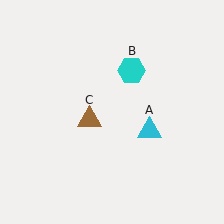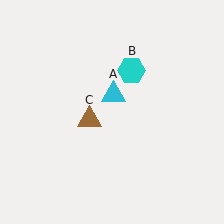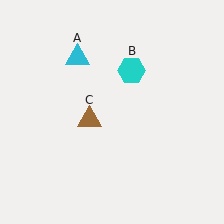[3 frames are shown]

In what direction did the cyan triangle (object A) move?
The cyan triangle (object A) moved up and to the left.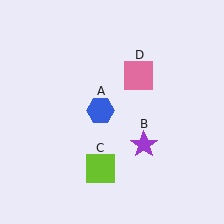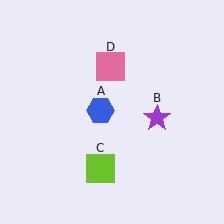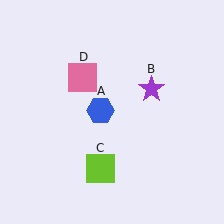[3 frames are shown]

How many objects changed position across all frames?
2 objects changed position: purple star (object B), pink square (object D).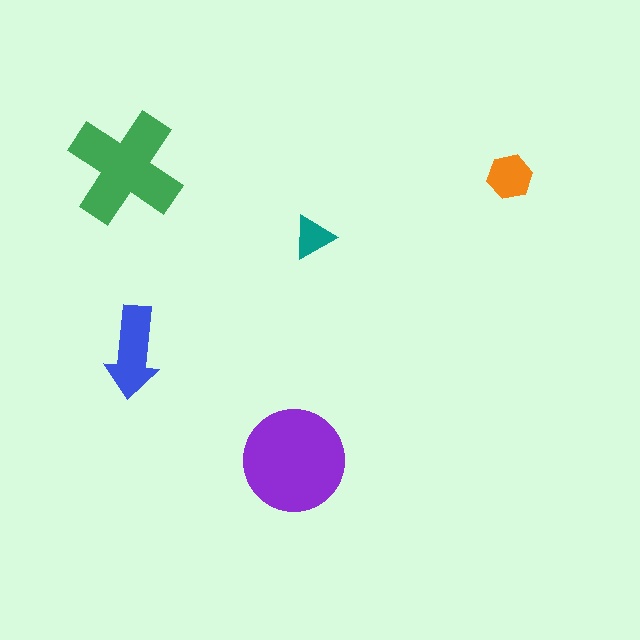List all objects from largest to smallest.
The purple circle, the green cross, the blue arrow, the orange hexagon, the teal triangle.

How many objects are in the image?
There are 5 objects in the image.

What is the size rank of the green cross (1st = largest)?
2nd.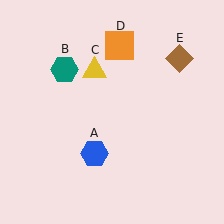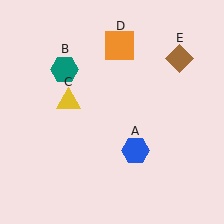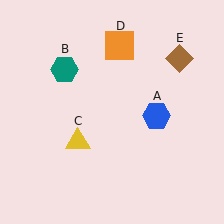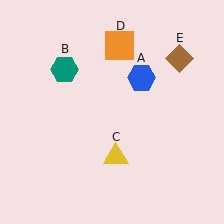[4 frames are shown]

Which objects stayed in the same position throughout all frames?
Teal hexagon (object B) and orange square (object D) and brown diamond (object E) remained stationary.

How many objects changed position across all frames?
2 objects changed position: blue hexagon (object A), yellow triangle (object C).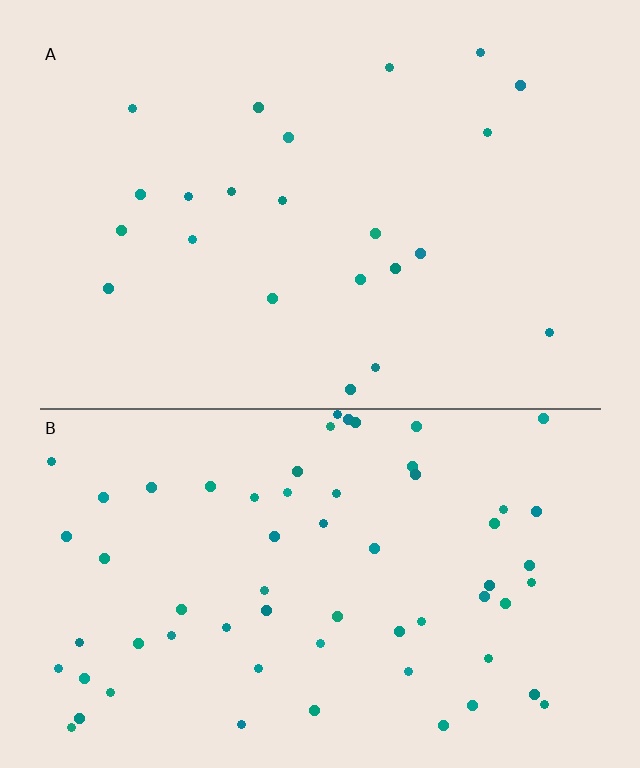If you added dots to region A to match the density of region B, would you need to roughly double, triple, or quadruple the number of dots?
Approximately triple.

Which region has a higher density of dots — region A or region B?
B (the bottom).